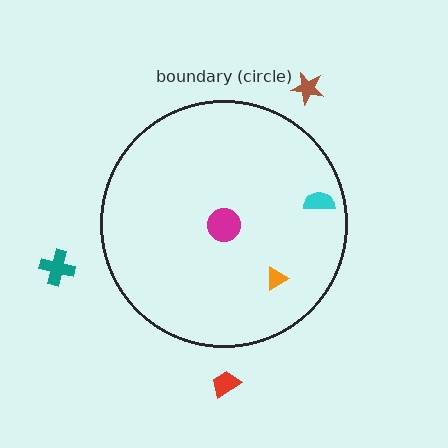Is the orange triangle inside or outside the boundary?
Inside.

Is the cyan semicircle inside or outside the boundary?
Inside.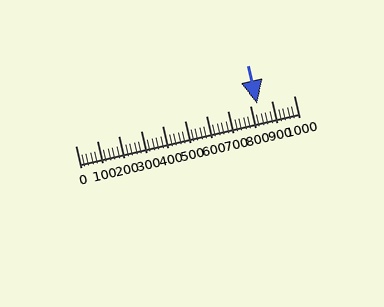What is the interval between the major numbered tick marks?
The major tick marks are spaced 100 units apart.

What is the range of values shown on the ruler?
The ruler shows values from 0 to 1000.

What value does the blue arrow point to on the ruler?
The blue arrow points to approximately 832.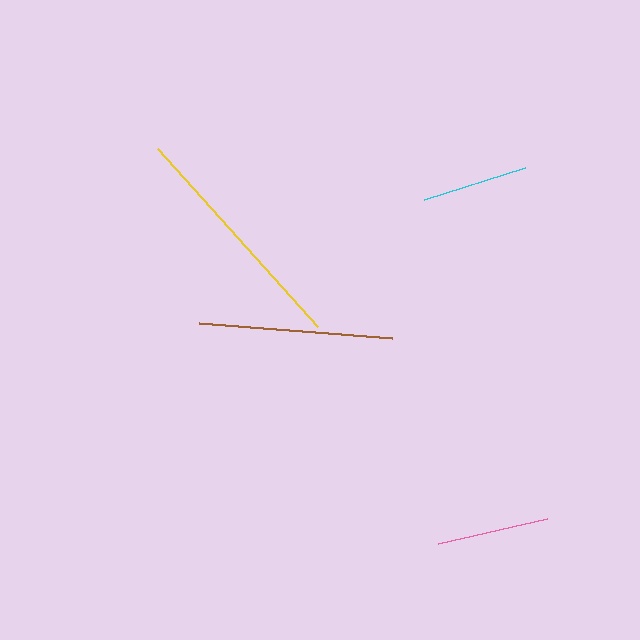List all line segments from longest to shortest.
From longest to shortest: yellow, brown, pink, cyan.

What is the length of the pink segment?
The pink segment is approximately 112 pixels long.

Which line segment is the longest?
The yellow line is the longest at approximately 239 pixels.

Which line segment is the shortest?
The cyan line is the shortest at approximately 106 pixels.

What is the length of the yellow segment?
The yellow segment is approximately 239 pixels long.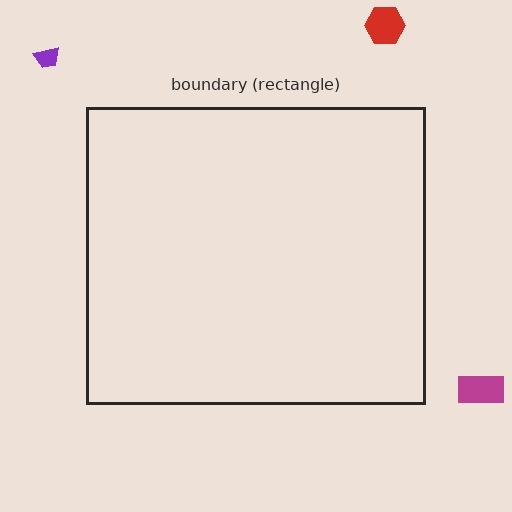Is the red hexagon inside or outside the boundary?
Outside.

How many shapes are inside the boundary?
0 inside, 3 outside.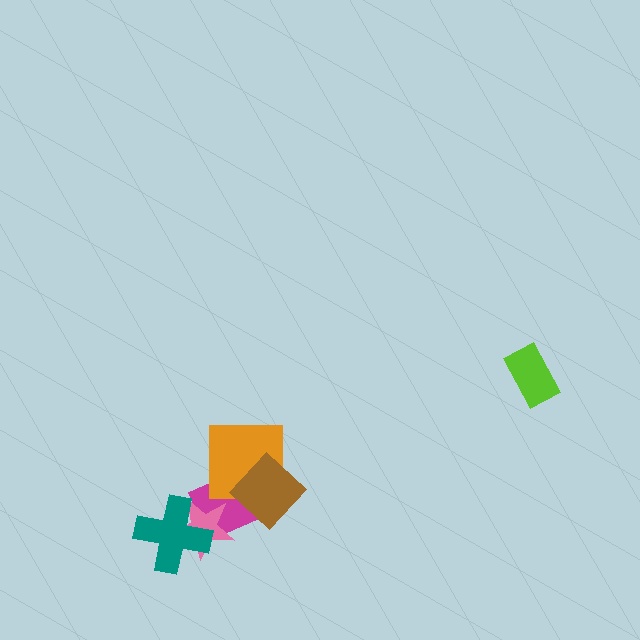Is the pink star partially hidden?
Yes, it is partially covered by another shape.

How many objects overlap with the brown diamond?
2 objects overlap with the brown diamond.